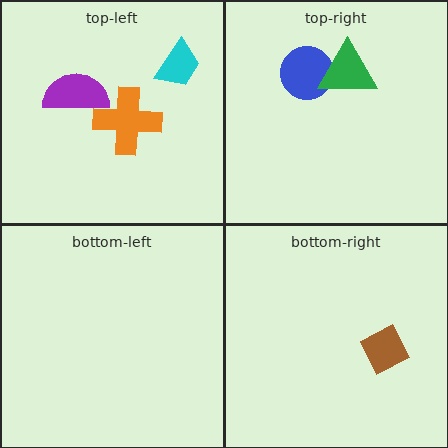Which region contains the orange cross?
The top-left region.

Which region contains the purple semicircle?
The top-left region.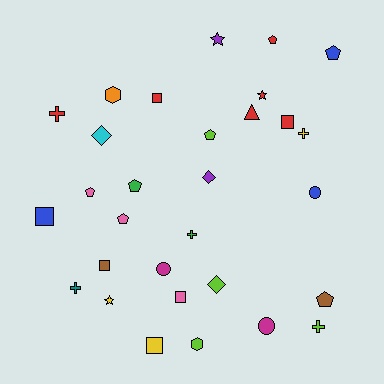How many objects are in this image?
There are 30 objects.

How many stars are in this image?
There are 3 stars.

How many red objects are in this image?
There are 6 red objects.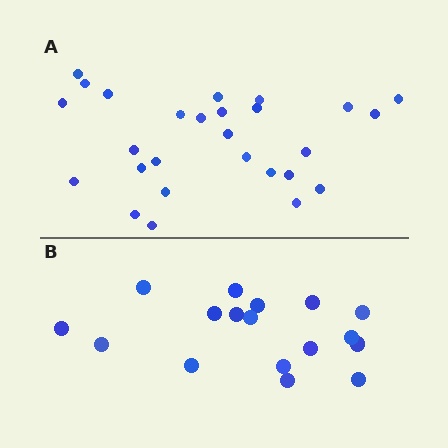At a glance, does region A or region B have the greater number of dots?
Region A (the top region) has more dots.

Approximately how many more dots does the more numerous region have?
Region A has roughly 10 or so more dots than region B.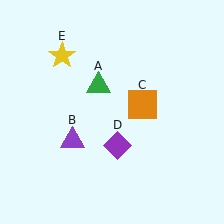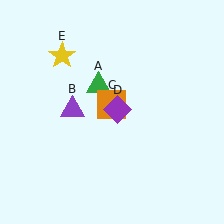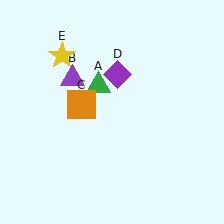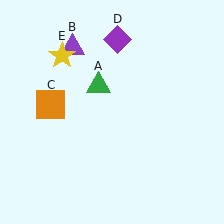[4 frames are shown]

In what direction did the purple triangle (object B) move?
The purple triangle (object B) moved up.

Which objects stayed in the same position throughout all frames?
Green triangle (object A) and yellow star (object E) remained stationary.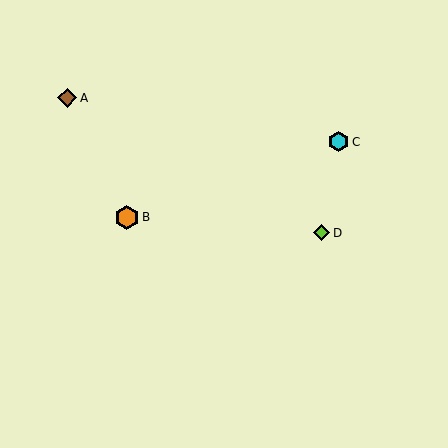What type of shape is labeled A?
Shape A is a brown diamond.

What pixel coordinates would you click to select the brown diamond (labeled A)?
Click at (67, 98) to select the brown diamond A.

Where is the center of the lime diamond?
The center of the lime diamond is at (322, 233).